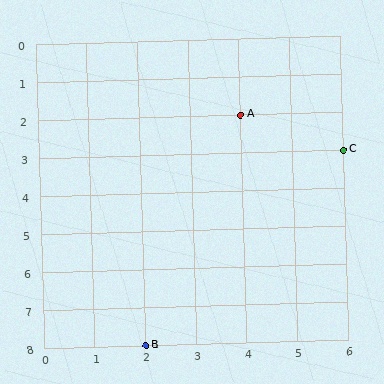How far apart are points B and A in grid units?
Points B and A are 2 columns and 6 rows apart (about 6.3 grid units diagonally).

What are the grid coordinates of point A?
Point A is at grid coordinates (4, 2).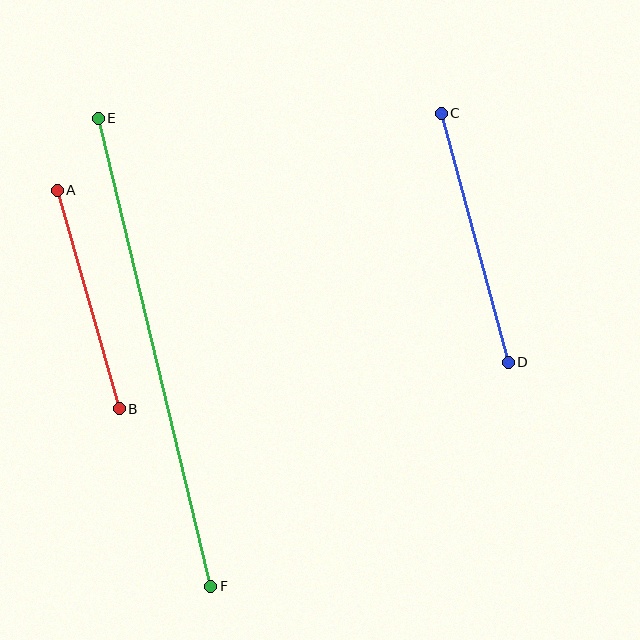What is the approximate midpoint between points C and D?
The midpoint is at approximately (475, 238) pixels.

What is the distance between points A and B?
The distance is approximately 227 pixels.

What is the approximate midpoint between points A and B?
The midpoint is at approximately (88, 300) pixels.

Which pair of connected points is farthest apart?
Points E and F are farthest apart.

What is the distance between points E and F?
The distance is approximately 481 pixels.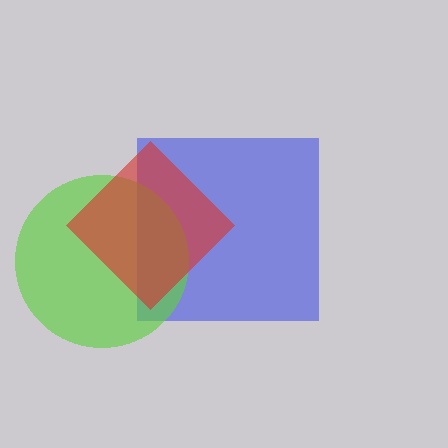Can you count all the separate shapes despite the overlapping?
Yes, there are 3 separate shapes.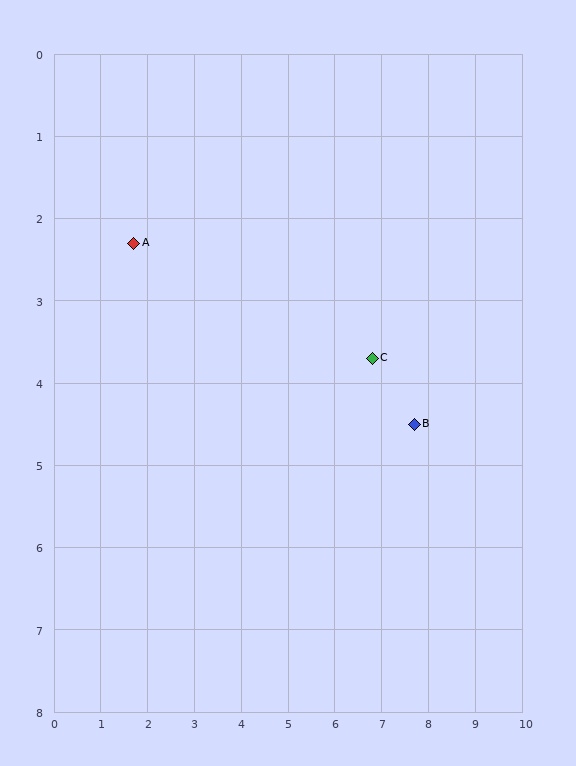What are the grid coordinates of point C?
Point C is at approximately (6.8, 3.7).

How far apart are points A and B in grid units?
Points A and B are about 6.4 grid units apart.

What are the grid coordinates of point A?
Point A is at approximately (1.7, 2.3).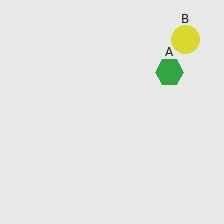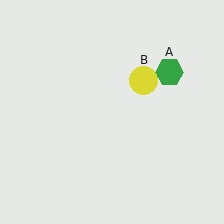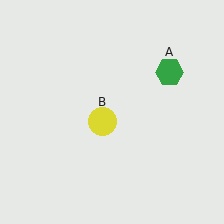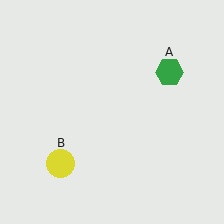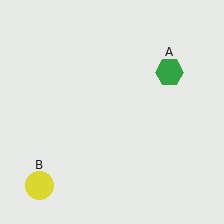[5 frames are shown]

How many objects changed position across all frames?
1 object changed position: yellow circle (object B).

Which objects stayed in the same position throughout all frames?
Green hexagon (object A) remained stationary.